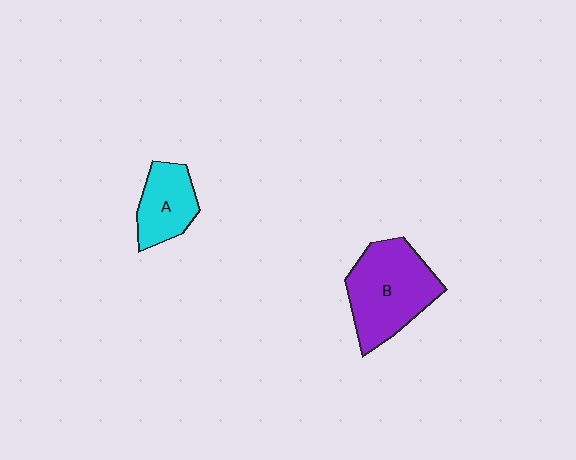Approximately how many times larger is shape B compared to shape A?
Approximately 1.8 times.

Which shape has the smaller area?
Shape A (cyan).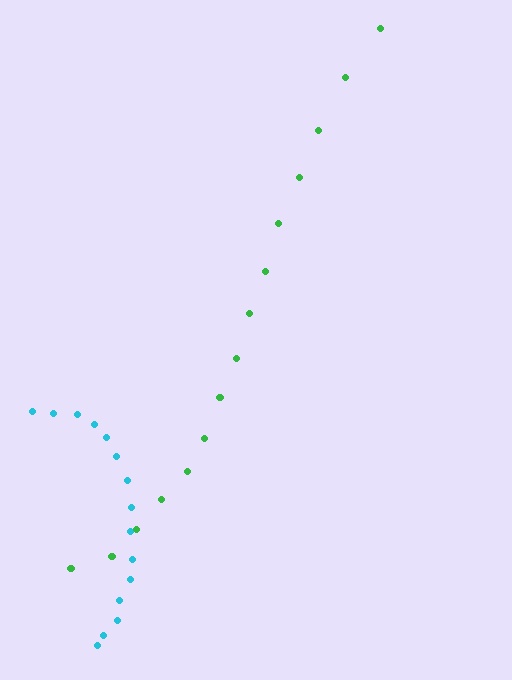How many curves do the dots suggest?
There are 2 distinct paths.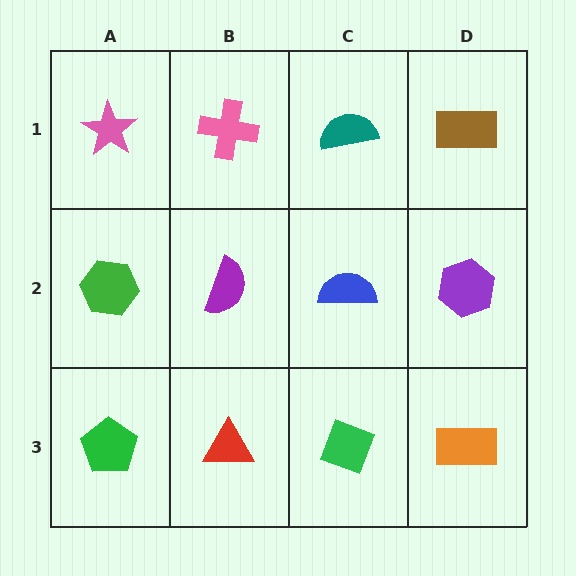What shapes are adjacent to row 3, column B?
A purple semicircle (row 2, column B), a green pentagon (row 3, column A), a green diamond (row 3, column C).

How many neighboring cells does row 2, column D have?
3.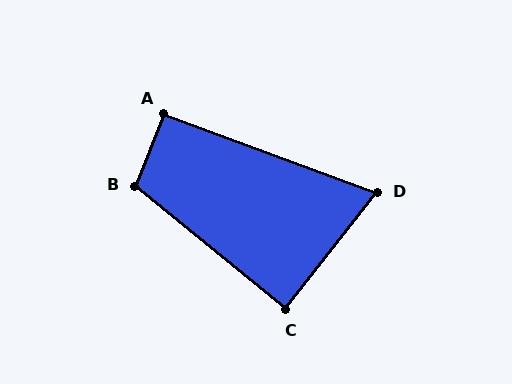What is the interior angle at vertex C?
Approximately 89 degrees (approximately right).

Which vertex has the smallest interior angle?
D, at approximately 72 degrees.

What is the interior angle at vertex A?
Approximately 91 degrees (approximately right).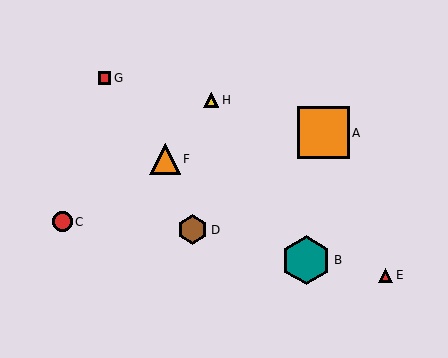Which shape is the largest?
The orange square (labeled A) is the largest.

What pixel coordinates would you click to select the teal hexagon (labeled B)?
Click at (306, 260) to select the teal hexagon B.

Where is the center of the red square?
The center of the red square is at (105, 78).